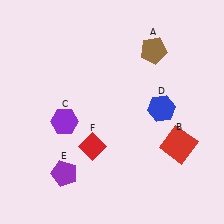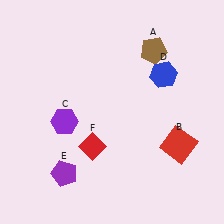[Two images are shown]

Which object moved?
The blue hexagon (D) moved up.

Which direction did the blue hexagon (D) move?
The blue hexagon (D) moved up.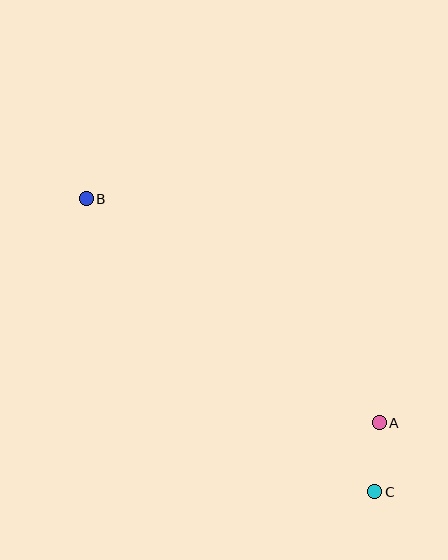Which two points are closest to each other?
Points A and C are closest to each other.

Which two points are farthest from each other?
Points B and C are farthest from each other.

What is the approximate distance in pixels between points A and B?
The distance between A and B is approximately 369 pixels.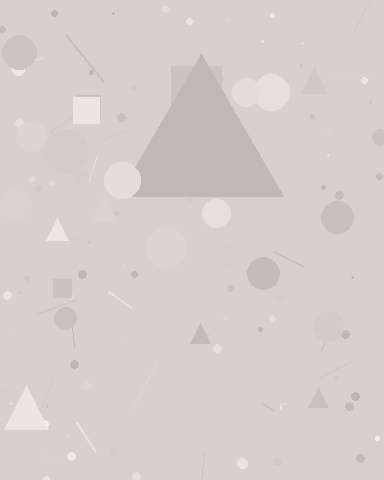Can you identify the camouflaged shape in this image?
The camouflaged shape is a triangle.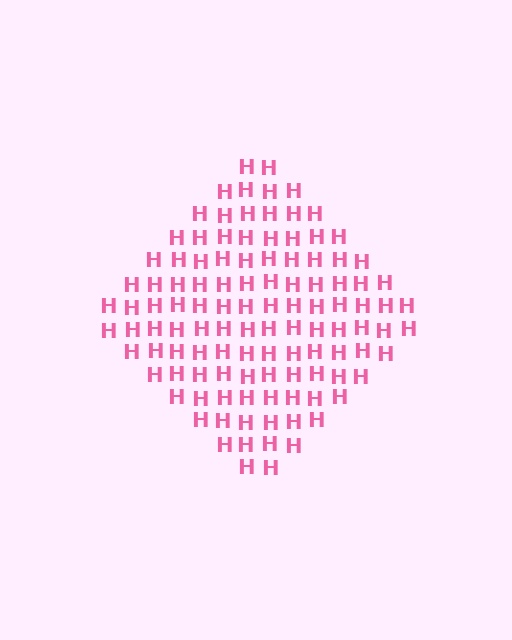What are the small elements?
The small elements are letter H's.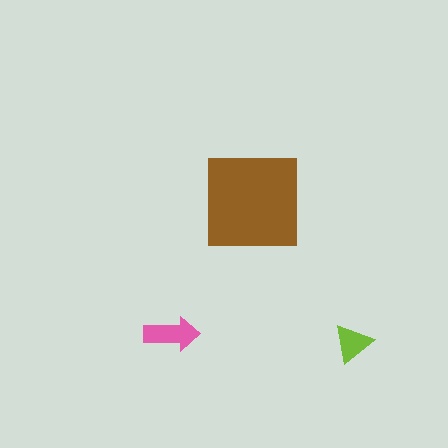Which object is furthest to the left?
The pink arrow is leftmost.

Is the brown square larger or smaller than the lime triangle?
Larger.